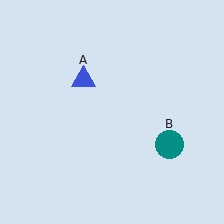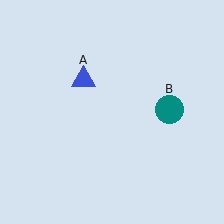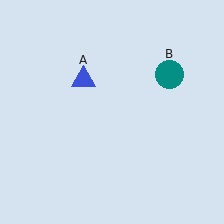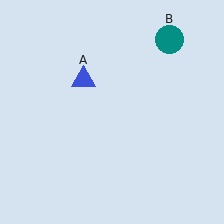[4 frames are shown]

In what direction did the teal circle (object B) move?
The teal circle (object B) moved up.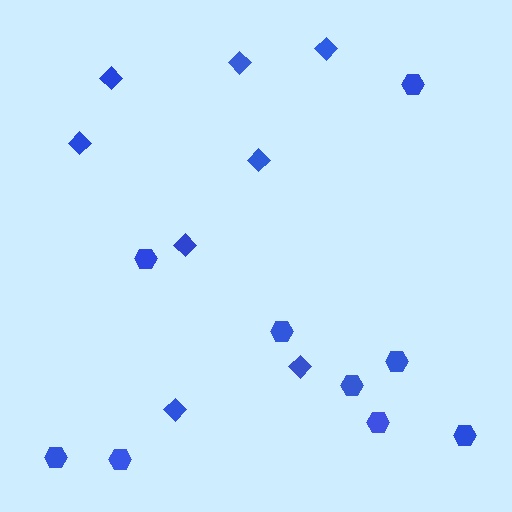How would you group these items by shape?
There are 2 groups: one group of hexagons (9) and one group of diamonds (8).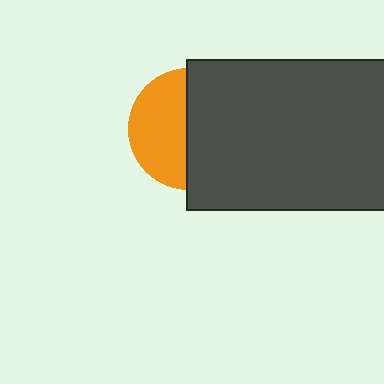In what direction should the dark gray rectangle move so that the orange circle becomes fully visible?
The dark gray rectangle should move right. That is the shortest direction to clear the overlap and leave the orange circle fully visible.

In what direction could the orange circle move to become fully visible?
The orange circle could move left. That would shift it out from behind the dark gray rectangle entirely.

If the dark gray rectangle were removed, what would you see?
You would see the complete orange circle.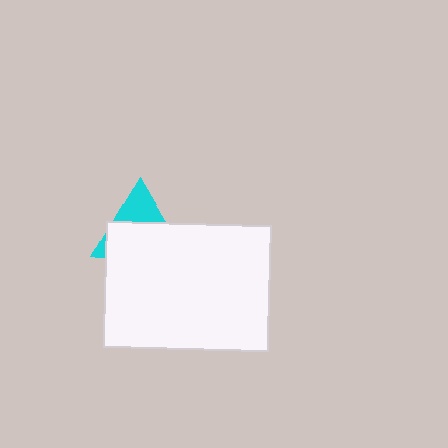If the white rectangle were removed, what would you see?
You would see the complete cyan triangle.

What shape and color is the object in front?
The object in front is a white rectangle.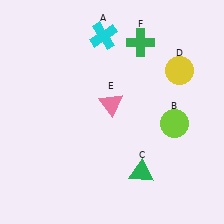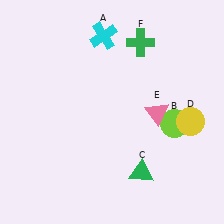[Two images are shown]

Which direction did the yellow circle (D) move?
The yellow circle (D) moved down.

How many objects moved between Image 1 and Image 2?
2 objects moved between the two images.